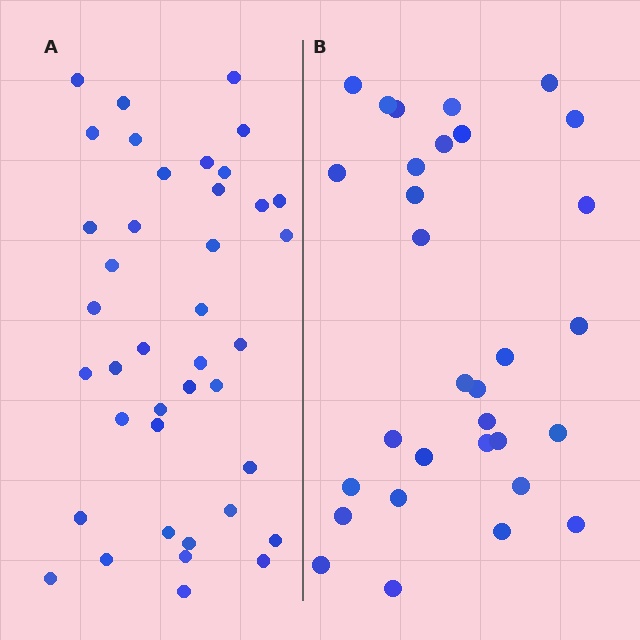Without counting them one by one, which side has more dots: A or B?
Region A (the left region) has more dots.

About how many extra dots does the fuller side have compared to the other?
Region A has roughly 8 or so more dots than region B.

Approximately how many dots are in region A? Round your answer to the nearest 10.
About 40 dots.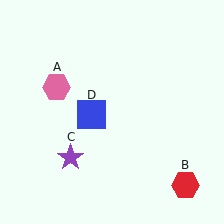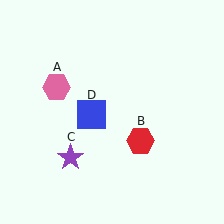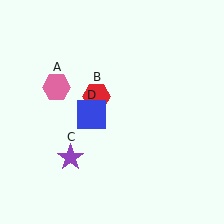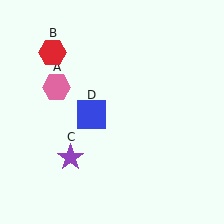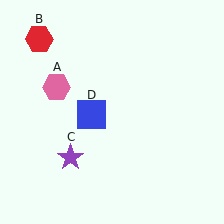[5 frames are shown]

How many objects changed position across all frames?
1 object changed position: red hexagon (object B).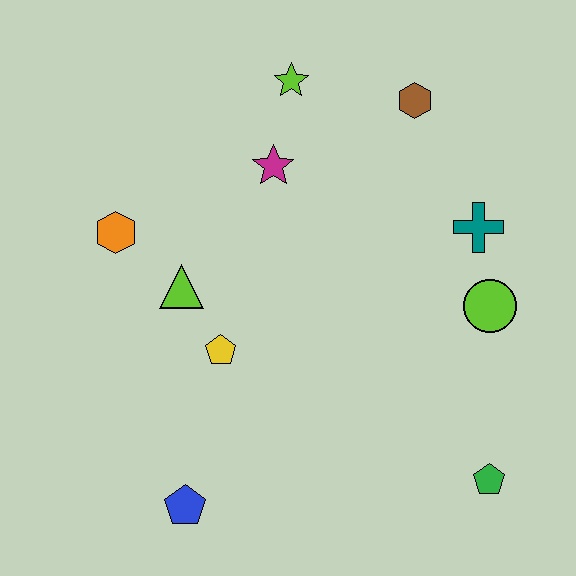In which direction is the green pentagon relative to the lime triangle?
The green pentagon is to the right of the lime triangle.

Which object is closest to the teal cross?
The lime circle is closest to the teal cross.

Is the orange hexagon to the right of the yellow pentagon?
No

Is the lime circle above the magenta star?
No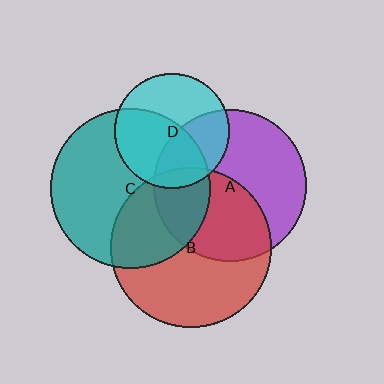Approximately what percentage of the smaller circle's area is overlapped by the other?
Approximately 50%.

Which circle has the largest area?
Circle B (red).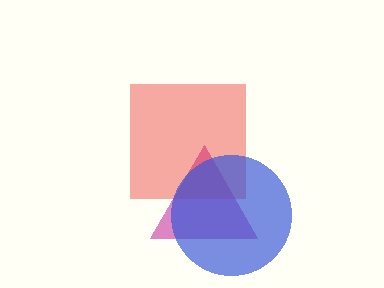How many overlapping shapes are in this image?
There are 3 overlapping shapes in the image.